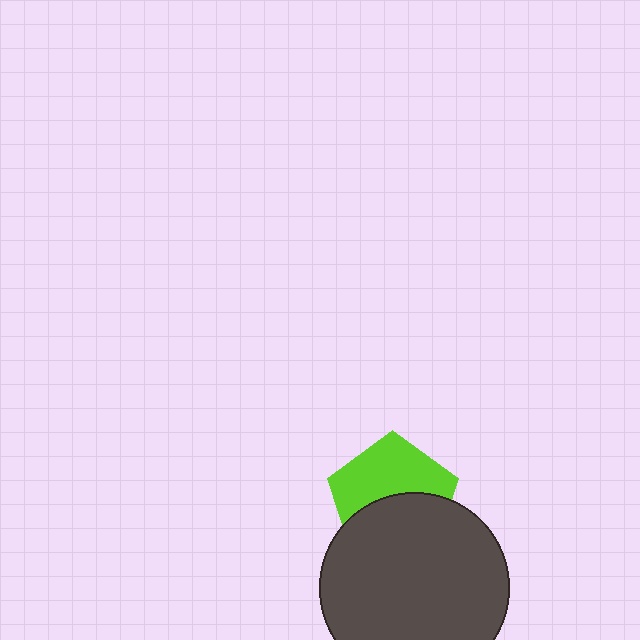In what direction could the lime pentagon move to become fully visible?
The lime pentagon could move up. That would shift it out from behind the dark gray circle entirely.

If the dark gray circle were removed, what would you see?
You would see the complete lime pentagon.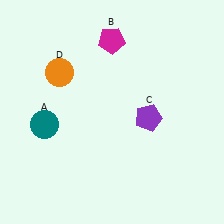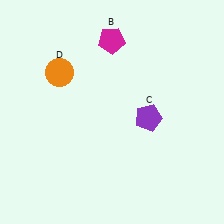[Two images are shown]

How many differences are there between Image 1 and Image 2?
There is 1 difference between the two images.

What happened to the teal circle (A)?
The teal circle (A) was removed in Image 2. It was in the bottom-left area of Image 1.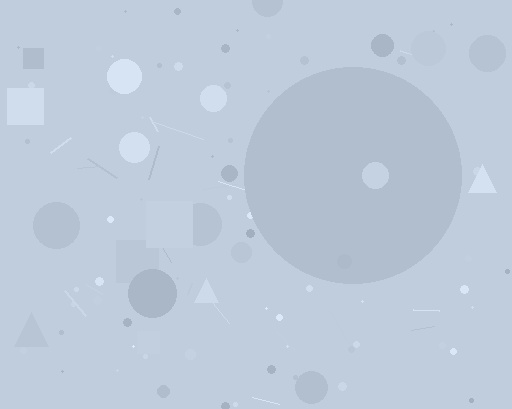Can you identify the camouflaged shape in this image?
The camouflaged shape is a circle.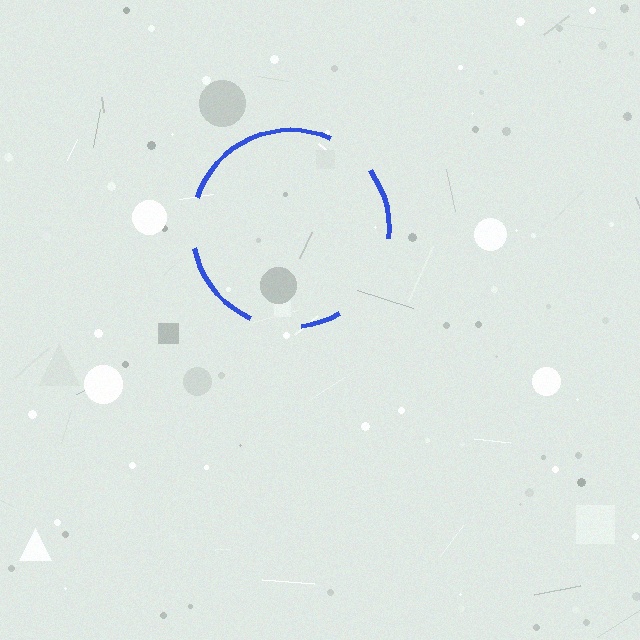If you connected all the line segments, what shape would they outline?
They would outline a circle.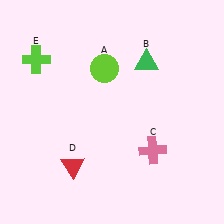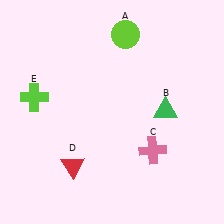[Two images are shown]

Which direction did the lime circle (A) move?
The lime circle (A) moved up.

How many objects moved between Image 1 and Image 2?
3 objects moved between the two images.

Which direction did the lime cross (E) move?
The lime cross (E) moved down.